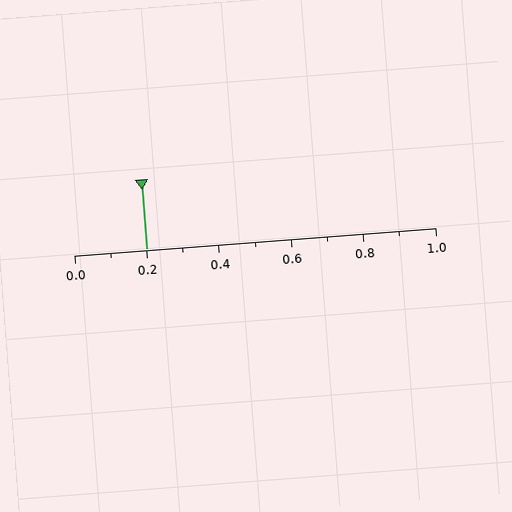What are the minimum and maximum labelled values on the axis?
The axis runs from 0.0 to 1.0.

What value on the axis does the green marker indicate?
The marker indicates approximately 0.2.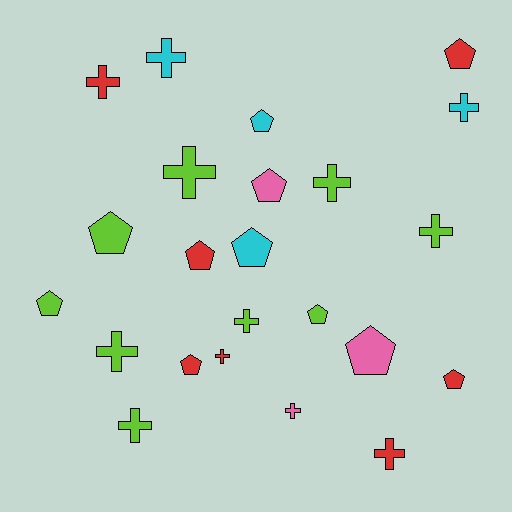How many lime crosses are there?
There are 6 lime crosses.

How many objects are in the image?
There are 23 objects.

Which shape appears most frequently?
Cross, with 12 objects.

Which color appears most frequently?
Lime, with 9 objects.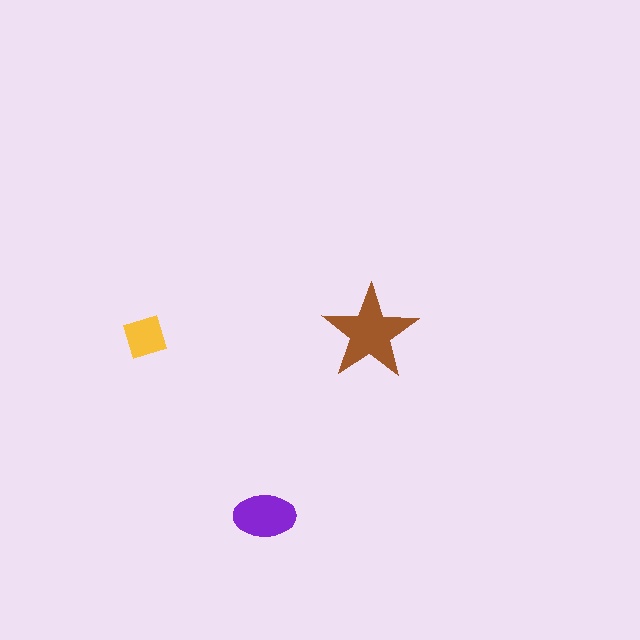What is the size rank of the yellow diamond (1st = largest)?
3rd.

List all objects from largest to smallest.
The brown star, the purple ellipse, the yellow diamond.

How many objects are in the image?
There are 3 objects in the image.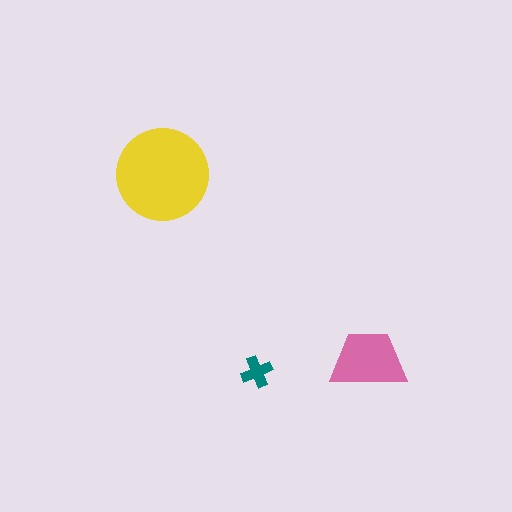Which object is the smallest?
The teal cross.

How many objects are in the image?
There are 3 objects in the image.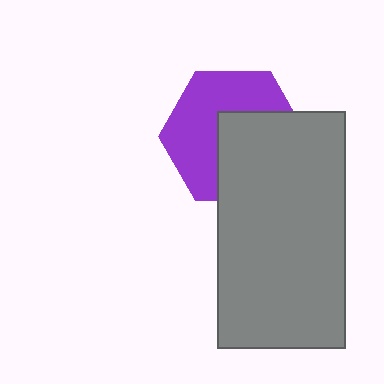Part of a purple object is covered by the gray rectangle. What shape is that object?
It is a hexagon.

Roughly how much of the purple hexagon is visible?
About half of it is visible (roughly 54%).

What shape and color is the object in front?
The object in front is a gray rectangle.